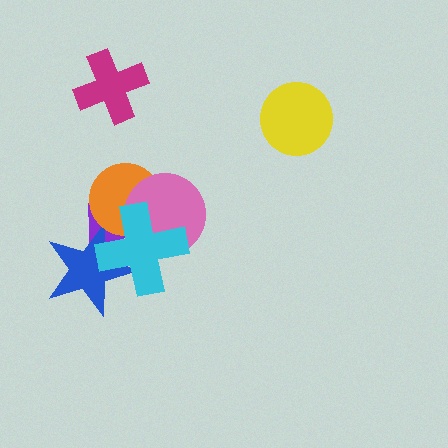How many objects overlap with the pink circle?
3 objects overlap with the pink circle.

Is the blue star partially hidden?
Yes, it is partially covered by another shape.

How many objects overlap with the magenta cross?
0 objects overlap with the magenta cross.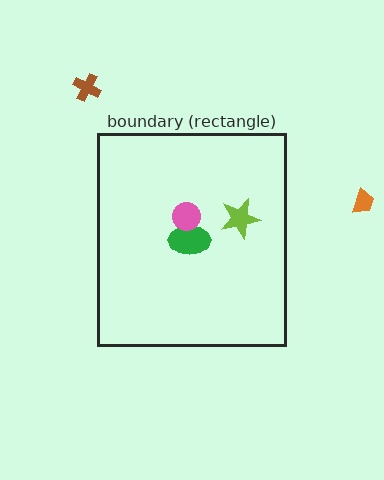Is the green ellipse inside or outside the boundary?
Inside.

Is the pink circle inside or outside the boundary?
Inside.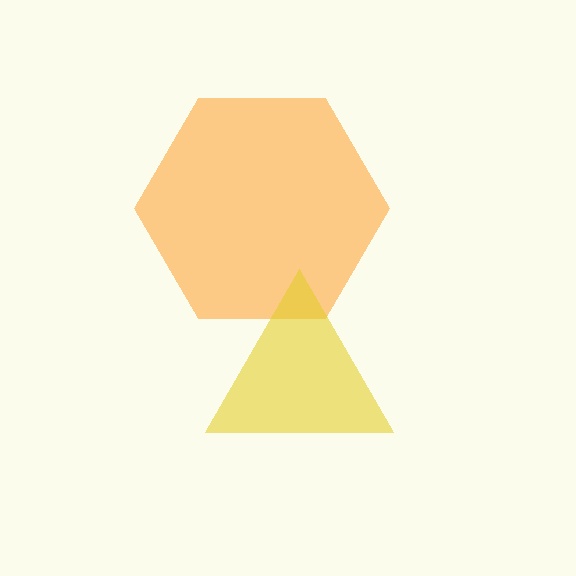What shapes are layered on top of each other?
The layered shapes are: an orange hexagon, a yellow triangle.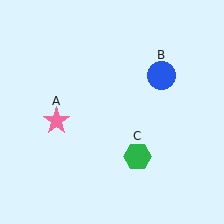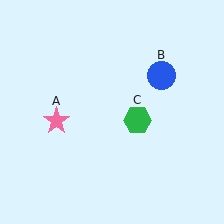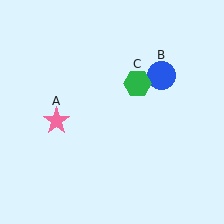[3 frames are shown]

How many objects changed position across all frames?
1 object changed position: green hexagon (object C).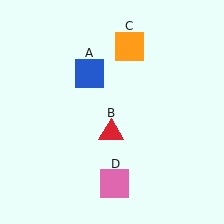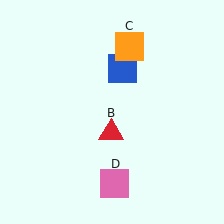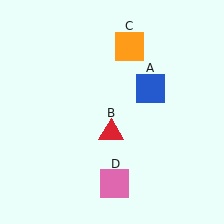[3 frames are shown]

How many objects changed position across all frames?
1 object changed position: blue square (object A).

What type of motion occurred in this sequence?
The blue square (object A) rotated clockwise around the center of the scene.